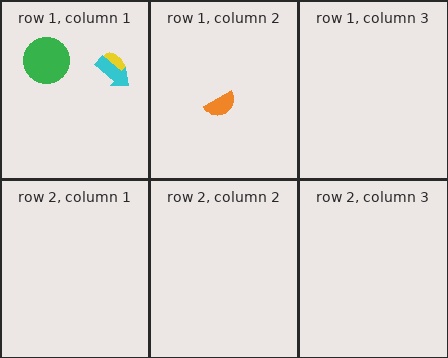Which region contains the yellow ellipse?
The row 1, column 1 region.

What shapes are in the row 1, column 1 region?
The yellow ellipse, the cyan arrow, the green circle.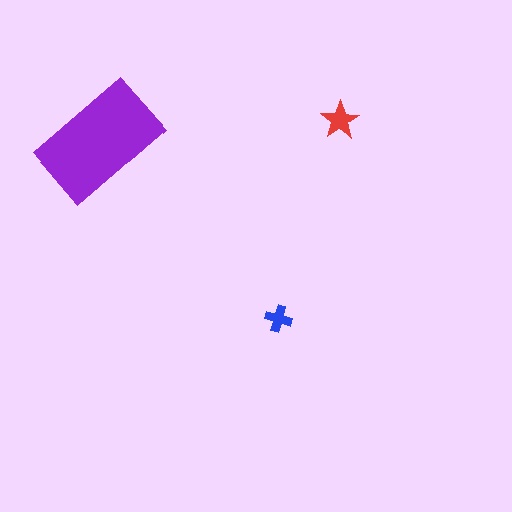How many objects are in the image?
There are 3 objects in the image.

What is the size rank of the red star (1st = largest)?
2nd.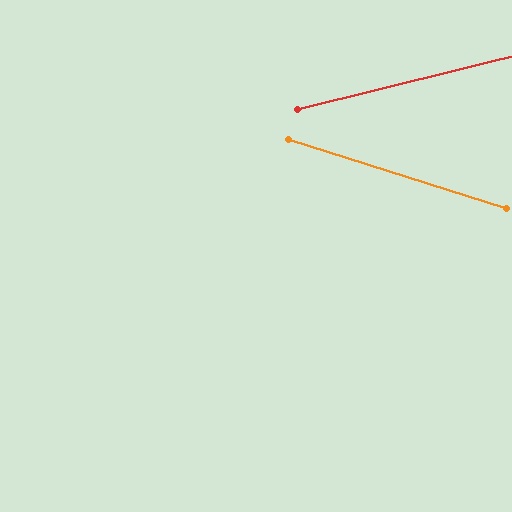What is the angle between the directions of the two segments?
Approximately 31 degrees.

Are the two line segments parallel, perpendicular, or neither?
Neither parallel nor perpendicular — they differ by about 31°.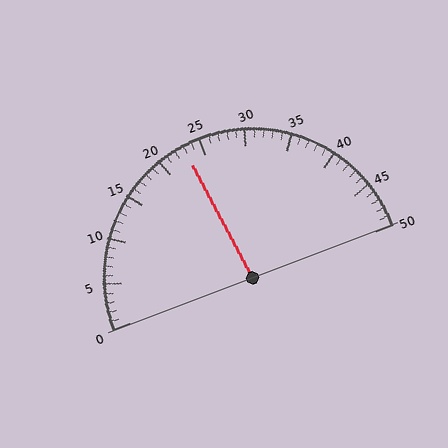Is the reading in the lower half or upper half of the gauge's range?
The reading is in the lower half of the range (0 to 50).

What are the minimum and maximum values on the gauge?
The gauge ranges from 0 to 50.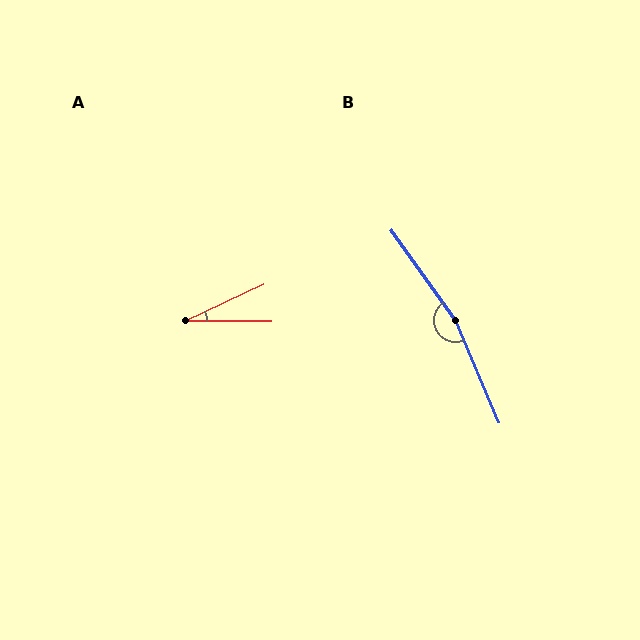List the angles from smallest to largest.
A (26°), B (167°).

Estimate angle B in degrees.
Approximately 167 degrees.